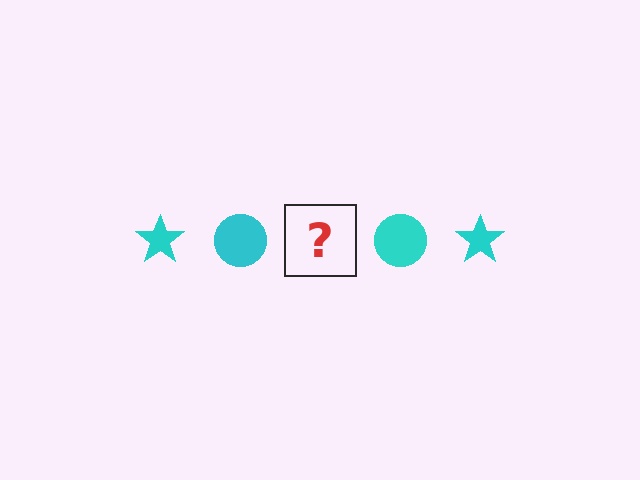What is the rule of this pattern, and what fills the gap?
The rule is that the pattern cycles through star, circle shapes in cyan. The gap should be filled with a cyan star.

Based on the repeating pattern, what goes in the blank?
The blank should be a cyan star.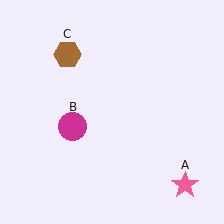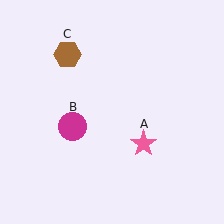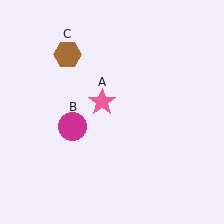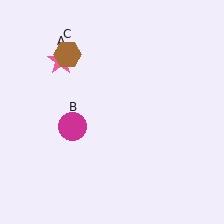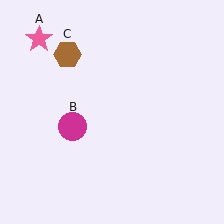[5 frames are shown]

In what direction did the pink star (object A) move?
The pink star (object A) moved up and to the left.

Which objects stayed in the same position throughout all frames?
Magenta circle (object B) and brown hexagon (object C) remained stationary.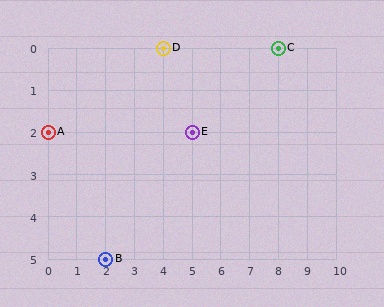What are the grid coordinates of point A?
Point A is at grid coordinates (0, 2).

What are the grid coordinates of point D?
Point D is at grid coordinates (4, 0).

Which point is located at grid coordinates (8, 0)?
Point C is at (8, 0).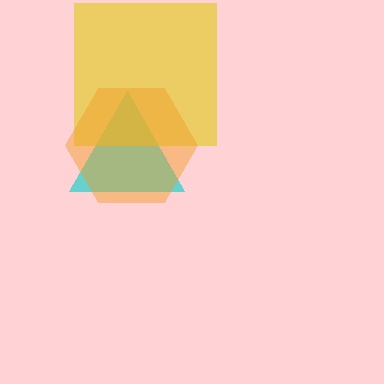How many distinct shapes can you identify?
There are 3 distinct shapes: a cyan triangle, a yellow square, an orange hexagon.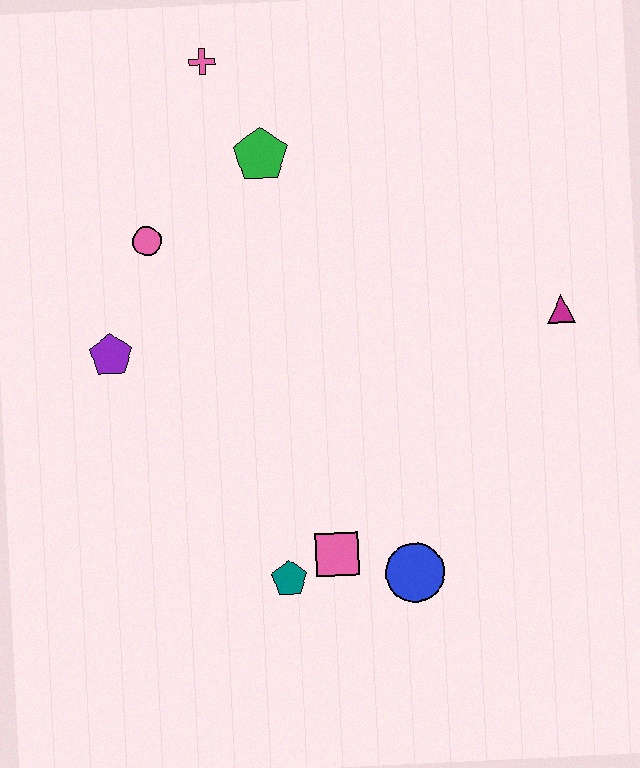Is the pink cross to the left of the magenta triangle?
Yes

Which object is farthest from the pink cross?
The blue circle is farthest from the pink cross.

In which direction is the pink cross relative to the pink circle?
The pink cross is above the pink circle.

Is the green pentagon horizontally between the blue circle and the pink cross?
Yes